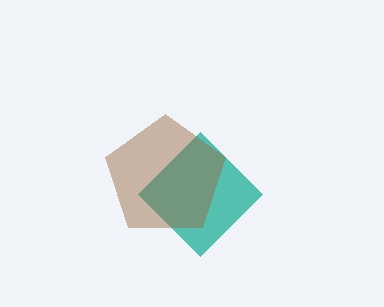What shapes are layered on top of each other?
The layered shapes are: a teal diamond, a brown pentagon.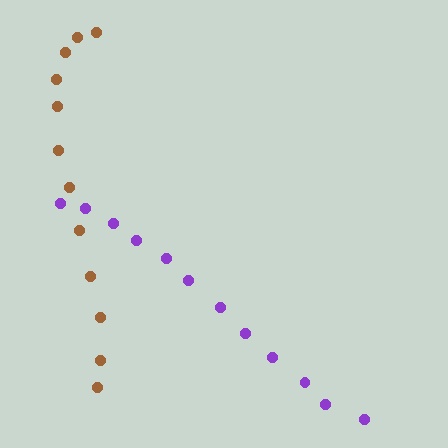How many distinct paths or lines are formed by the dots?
There are 2 distinct paths.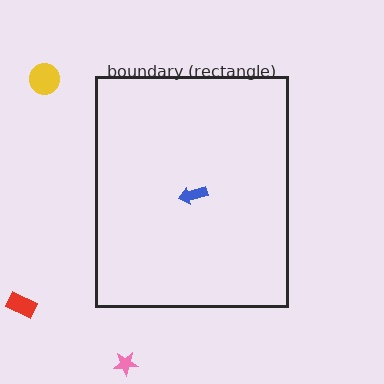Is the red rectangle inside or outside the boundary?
Outside.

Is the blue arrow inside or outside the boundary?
Inside.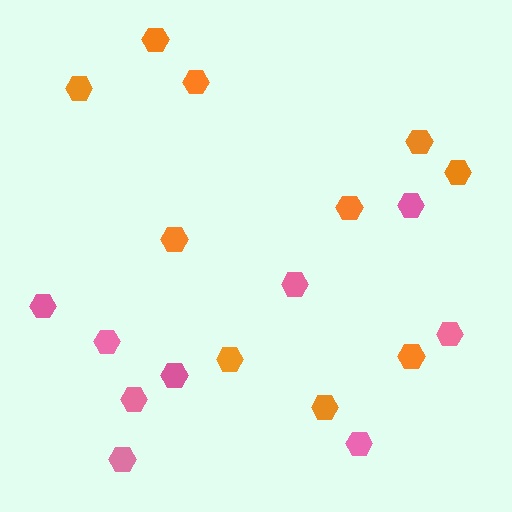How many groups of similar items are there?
There are 2 groups: one group of orange hexagons (10) and one group of pink hexagons (9).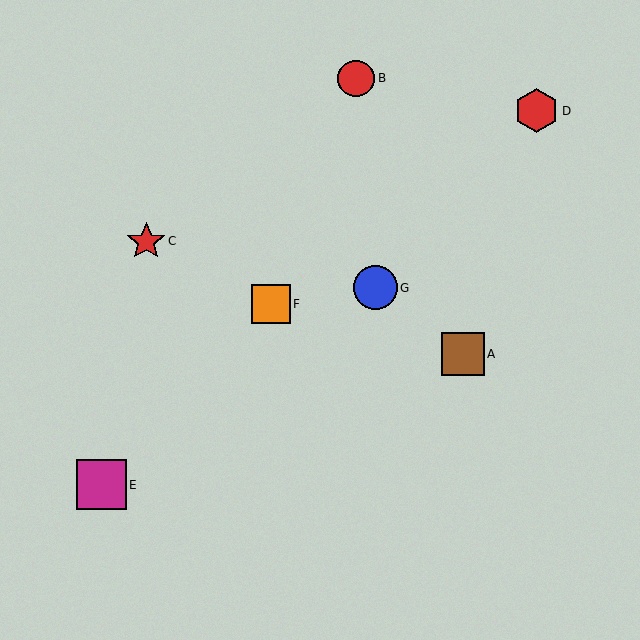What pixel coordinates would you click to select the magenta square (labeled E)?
Click at (102, 485) to select the magenta square E.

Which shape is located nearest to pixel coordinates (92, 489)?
The magenta square (labeled E) at (102, 485) is nearest to that location.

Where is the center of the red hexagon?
The center of the red hexagon is at (537, 111).